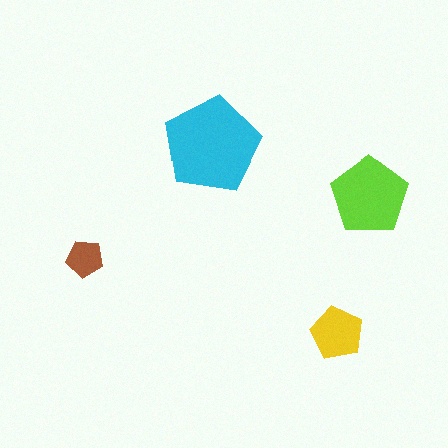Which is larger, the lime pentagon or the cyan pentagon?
The cyan one.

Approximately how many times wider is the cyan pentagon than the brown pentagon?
About 2.5 times wider.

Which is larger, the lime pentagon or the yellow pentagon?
The lime one.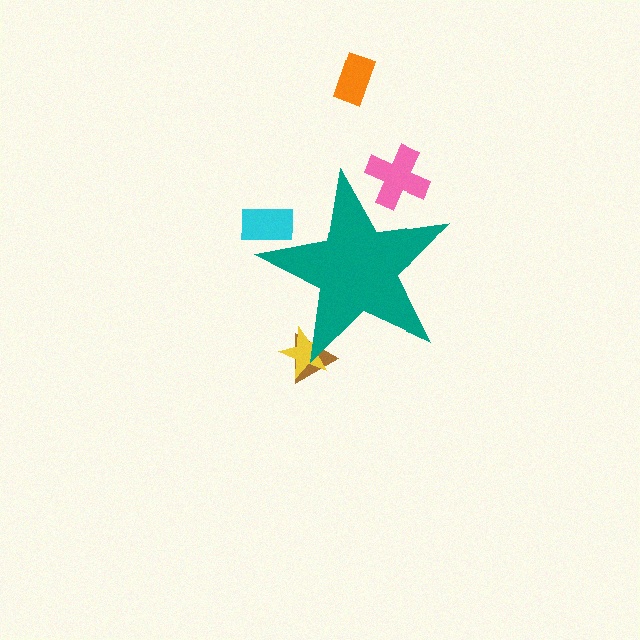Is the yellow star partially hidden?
Yes, the yellow star is partially hidden behind the teal star.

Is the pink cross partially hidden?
Yes, the pink cross is partially hidden behind the teal star.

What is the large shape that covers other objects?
A teal star.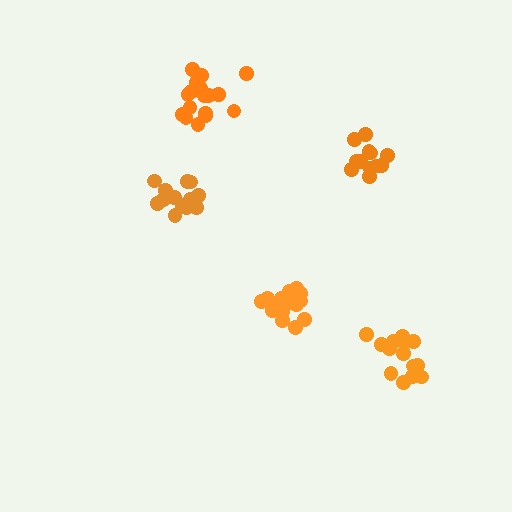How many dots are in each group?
Group 1: 13 dots, Group 2: 14 dots, Group 3: 17 dots, Group 4: 12 dots, Group 5: 17 dots (73 total).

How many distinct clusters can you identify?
There are 5 distinct clusters.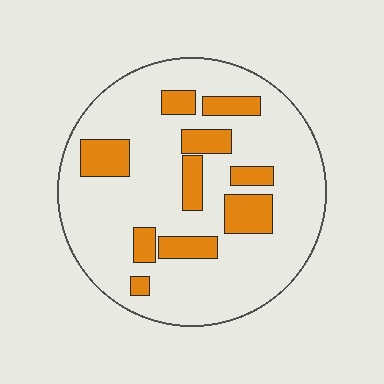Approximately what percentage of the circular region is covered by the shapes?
Approximately 20%.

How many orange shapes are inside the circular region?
10.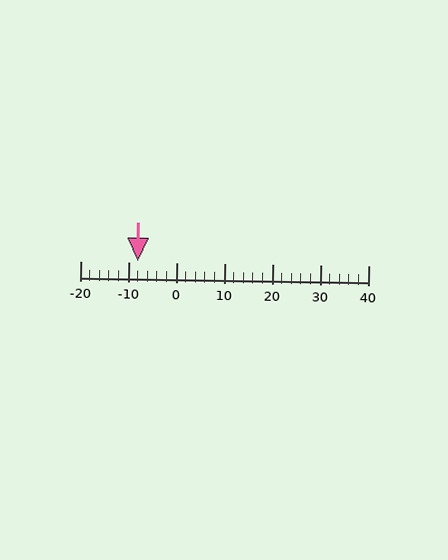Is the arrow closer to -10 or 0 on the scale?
The arrow is closer to -10.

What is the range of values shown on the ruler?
The ruler shows values from -20 to 40.